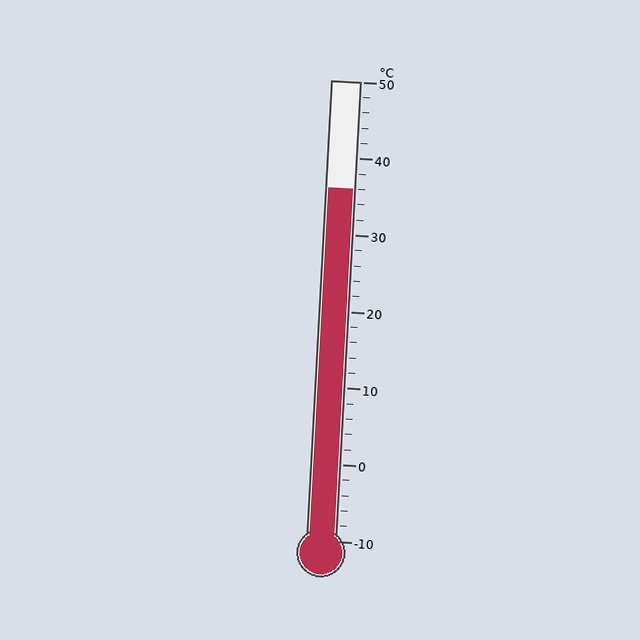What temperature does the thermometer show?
The thermometer shows approximately 36°C.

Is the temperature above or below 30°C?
The temperature is above 30°C.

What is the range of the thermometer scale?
The thermometer scale ranges from -10°C to 50°C.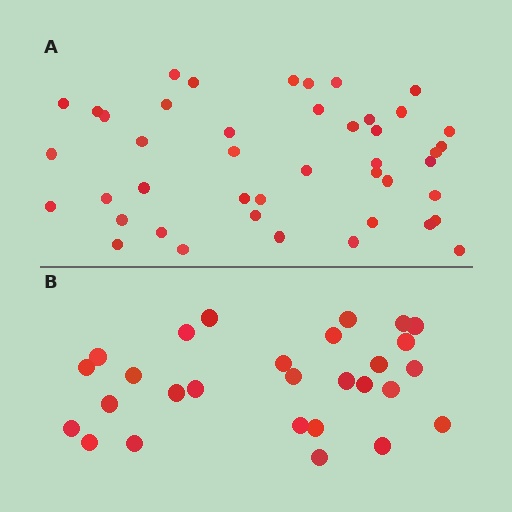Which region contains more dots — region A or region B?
Region A (the top region) has more dots.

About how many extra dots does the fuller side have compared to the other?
Region A has approximately 15 more dots than region B.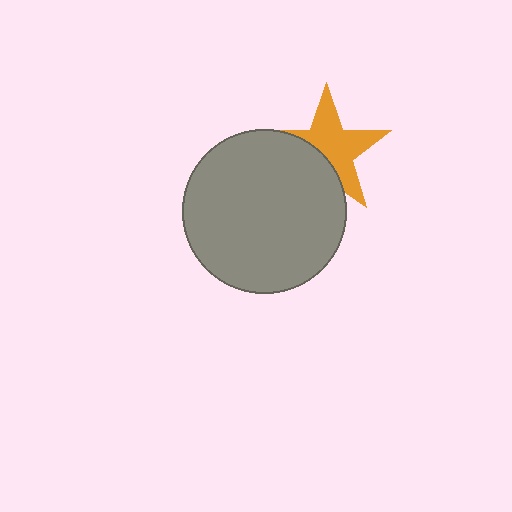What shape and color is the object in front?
The object in front is a gray circle.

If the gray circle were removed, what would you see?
You would see the complete orange star.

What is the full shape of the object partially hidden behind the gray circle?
The partially hidden object is an orange star.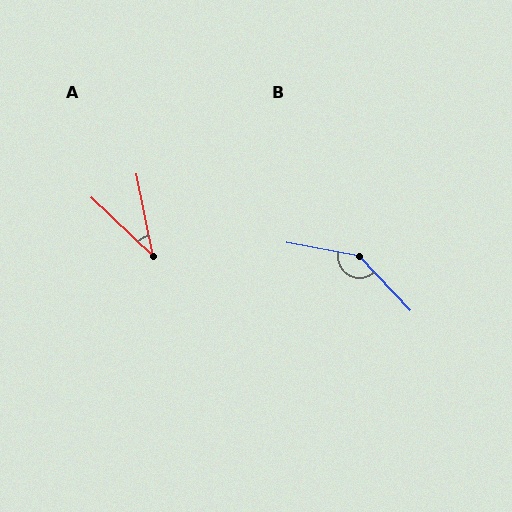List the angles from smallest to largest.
A (35°), B (144°).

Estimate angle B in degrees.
Approximately 144 degrees.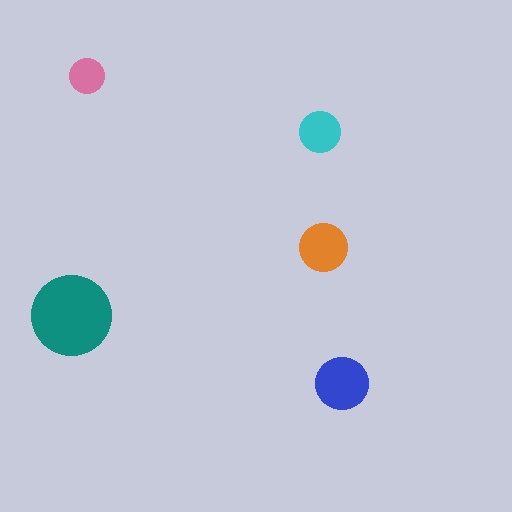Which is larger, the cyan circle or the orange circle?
The orange one.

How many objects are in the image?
There are 5 objects in the image.